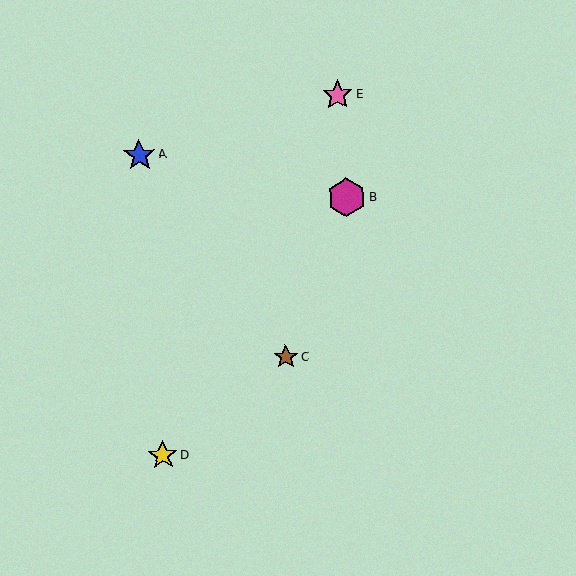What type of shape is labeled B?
Shape B is a magenta hexagon.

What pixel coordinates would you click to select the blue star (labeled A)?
Click at (139, 155) to select the blue star A.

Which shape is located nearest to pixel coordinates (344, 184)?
The magenta hexagon (labeled B) at (347, 197) is nearest to that location.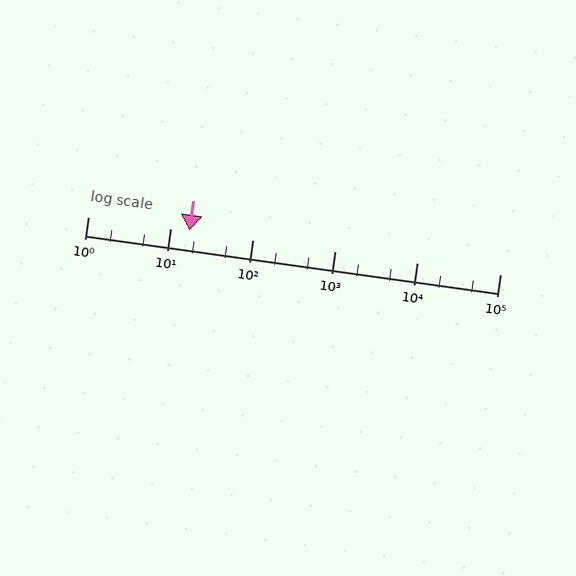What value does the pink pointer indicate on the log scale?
The pointer indicates approximately 17.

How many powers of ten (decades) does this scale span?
The scale spans 5 decades, from 1 to 100000.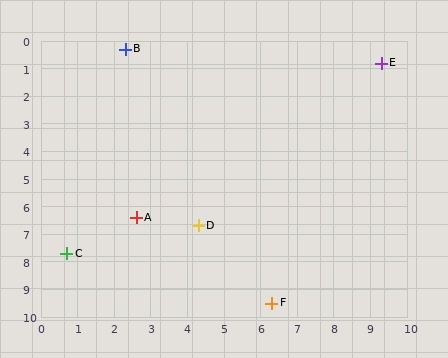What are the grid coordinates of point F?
Point F is at approximately (6.3, 9.5).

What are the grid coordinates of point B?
Point B is at approximately (2.3, 0.3).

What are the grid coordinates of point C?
Point C is at approximately (0.7, 7.7).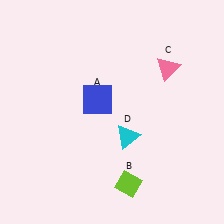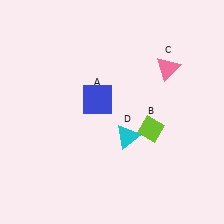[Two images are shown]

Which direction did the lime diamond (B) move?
The lime diamond (B) moved up.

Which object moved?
The lime diamond (B) moved up.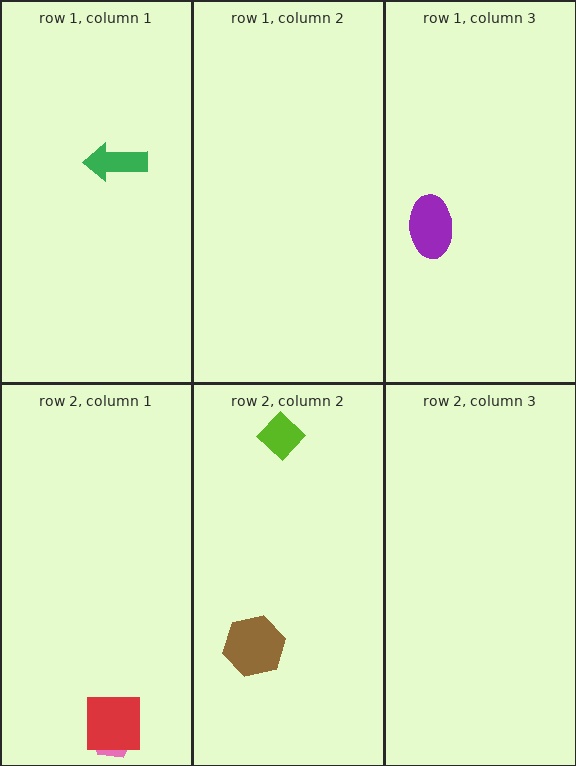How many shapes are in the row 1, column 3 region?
1.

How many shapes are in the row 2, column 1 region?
2.